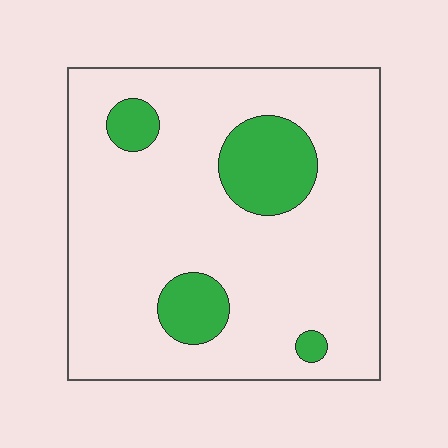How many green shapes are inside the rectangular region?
4.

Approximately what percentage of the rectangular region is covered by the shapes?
Approximately 15%.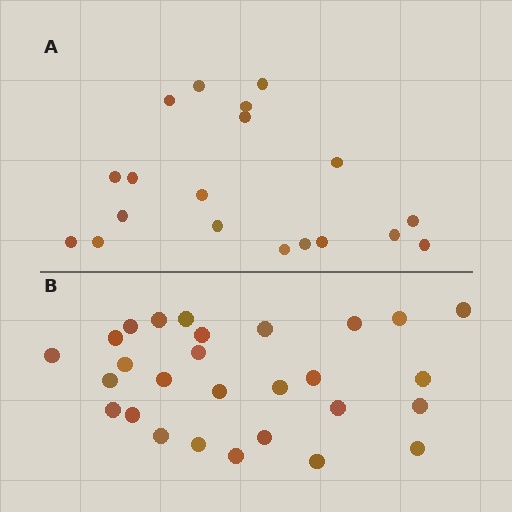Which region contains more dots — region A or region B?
Region B (the bottom region) has more dots.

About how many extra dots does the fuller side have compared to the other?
Region B has roughly 8 or so more dots than region A.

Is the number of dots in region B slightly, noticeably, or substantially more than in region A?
Region B has substantially more. The ratio is roughly 1.5 to 1.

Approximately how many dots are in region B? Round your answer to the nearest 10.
About 30 dots. (The exact count is 28, which rounds to 30.)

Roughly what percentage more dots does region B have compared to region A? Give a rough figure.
About 45% more.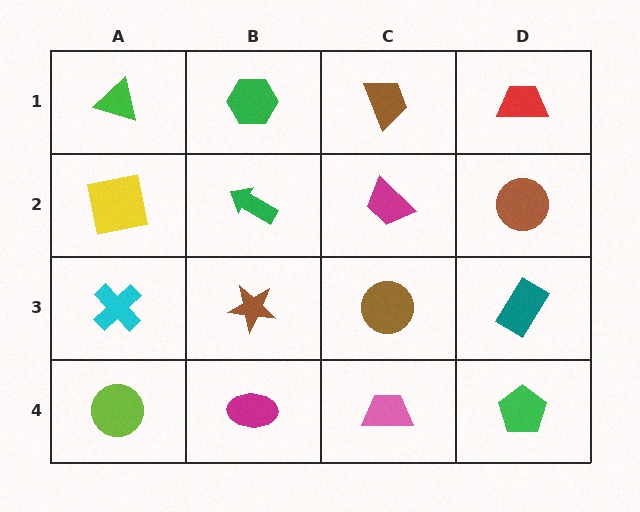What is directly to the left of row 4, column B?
A lime circle.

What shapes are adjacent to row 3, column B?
A green arrow (row 2, column B), a magenta ellipse (row 4, column B), a cyan cross (row 3, column A), a brown circle (row 3, column C).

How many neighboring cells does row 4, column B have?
3.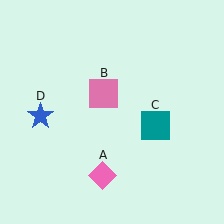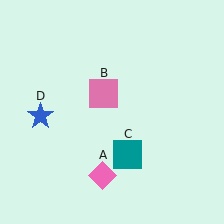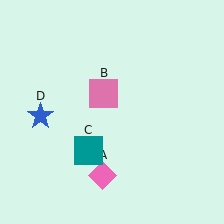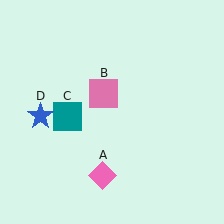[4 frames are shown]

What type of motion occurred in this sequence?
The teal square (object C) rotated clockwise around the center of the scene.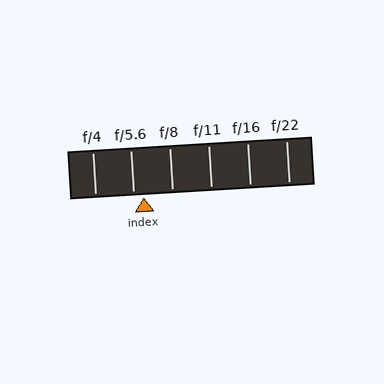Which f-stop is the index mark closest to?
The index mark is closest to f/5.6.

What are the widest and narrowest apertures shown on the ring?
The widest aperture shown is f/4 and the narrowest is f/22.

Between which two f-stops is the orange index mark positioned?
The index mark is between f/5.6 and f/8.